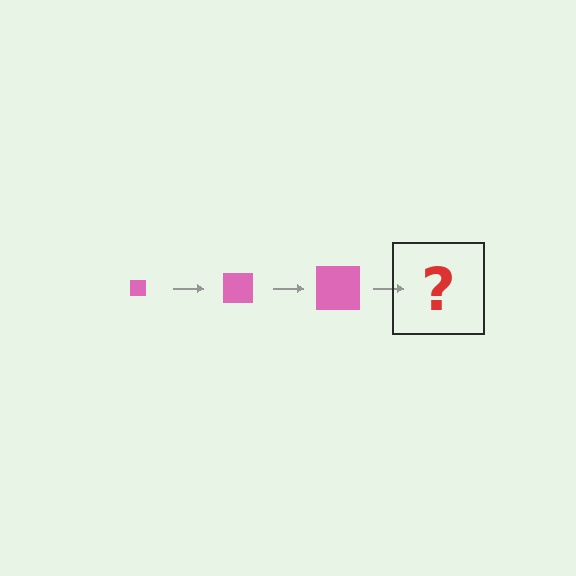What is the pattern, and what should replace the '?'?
The pattern is that the square gets progressively larger each step. The '?' should be a pink square, larger than the previous one.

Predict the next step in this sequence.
The next step is a pink square, larger than the previous one.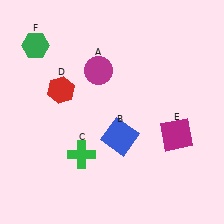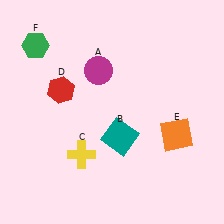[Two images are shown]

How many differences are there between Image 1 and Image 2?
There are 3 differences between the two images.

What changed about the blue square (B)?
In Image 1, B is blue. In Image 2, it changed to teal.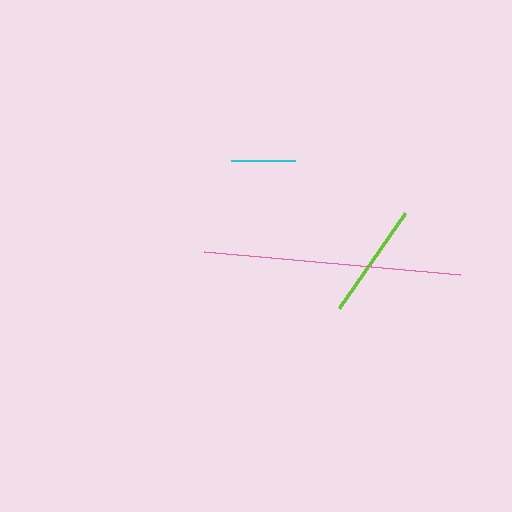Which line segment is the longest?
The pink line is the longest at approximately 257 pixels.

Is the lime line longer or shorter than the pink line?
The pink line is longer than the lime line.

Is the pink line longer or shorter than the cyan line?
The pink line is longer than the cyan line.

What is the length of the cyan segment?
The cyan segment is approximately 64 pixels long.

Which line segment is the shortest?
The cyan line is the shortest at approximately 64 pixels.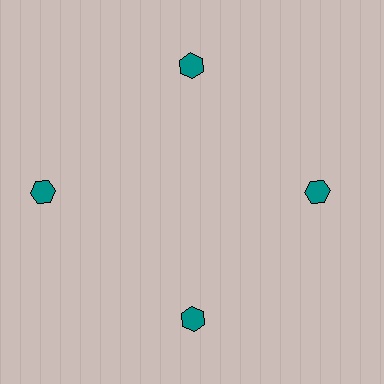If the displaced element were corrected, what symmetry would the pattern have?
It would have 4-fold rotational symmetry — the pattern would map onto itself every 90 degrees.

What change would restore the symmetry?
The symmetry would be restored by moving it inward, back onto the ring so that all 4 hexagons sit at equal angles and equal distance from the center.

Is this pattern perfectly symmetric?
No. The 4 teal hexagons are arranged in a ring, but one element near the 9 o'clock position is pushed outward from the center, breaking the 4-fold rotational symmetry.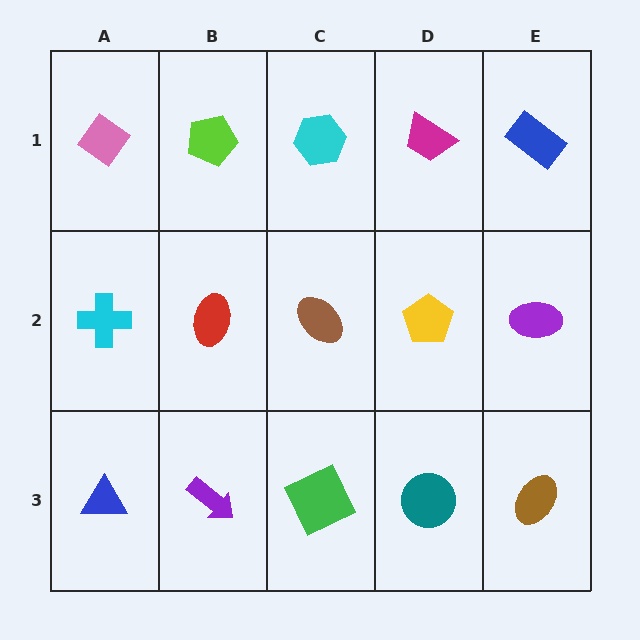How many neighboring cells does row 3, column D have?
3.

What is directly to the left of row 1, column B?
A pink diamond.